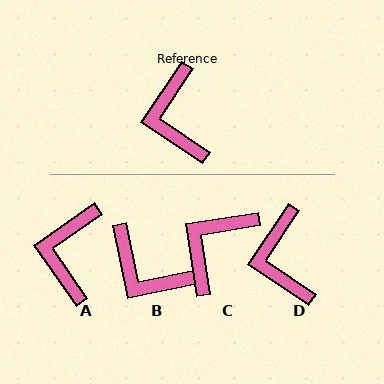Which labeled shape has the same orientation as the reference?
D.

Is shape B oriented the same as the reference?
No, it is off by about 45 degrees.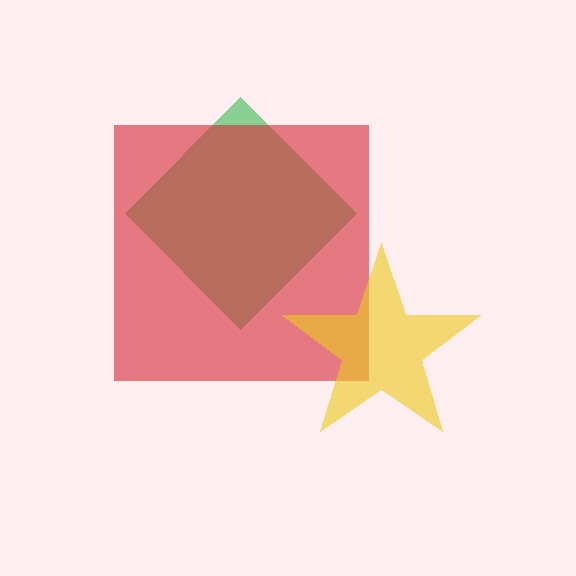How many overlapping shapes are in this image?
There are 3 overlapping shapes in the image.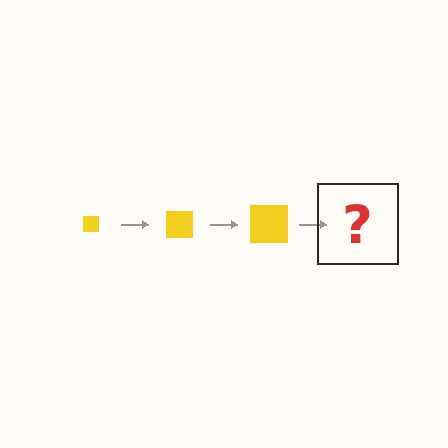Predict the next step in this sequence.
The next step is a yellow square, larger than the previous one.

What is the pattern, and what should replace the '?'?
The pattern is that the square gets progressively larger each step. The '?' should be a yellow square, larger than the previous one.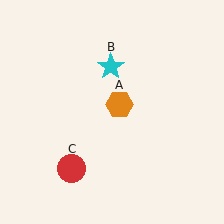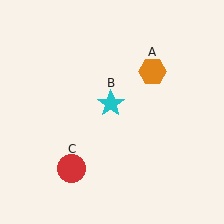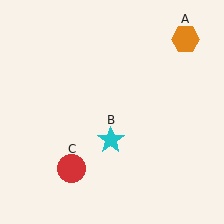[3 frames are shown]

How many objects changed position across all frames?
2 objects changed position: orange hexagon (object A), cyan star (object B).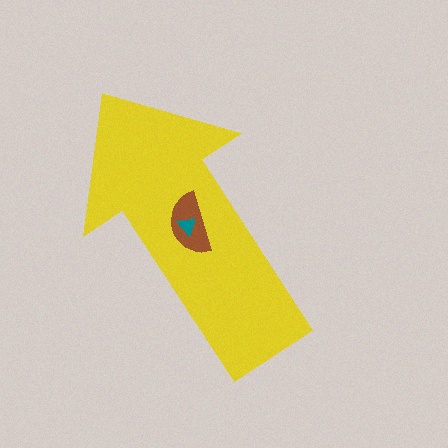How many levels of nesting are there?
3.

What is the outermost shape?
The yellow arrow.